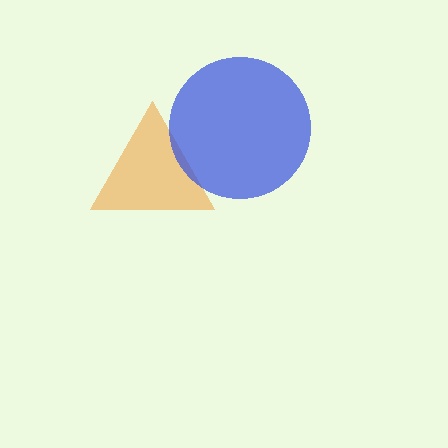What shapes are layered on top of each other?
The layered shapes are: an orange triangle, a blue circle.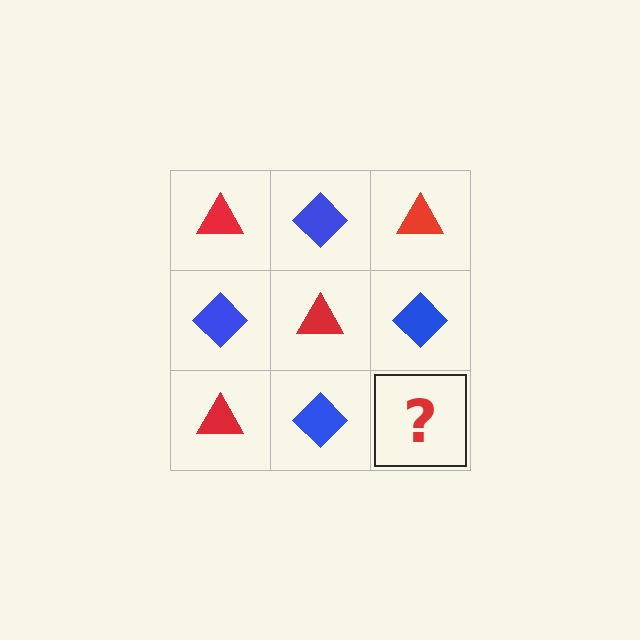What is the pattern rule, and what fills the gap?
The rule is that it alternates red triangle and blue diamond in a checkerboard pattern. The gap should be filled with a red triangle.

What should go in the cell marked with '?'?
The missing cell should contain a red triangle.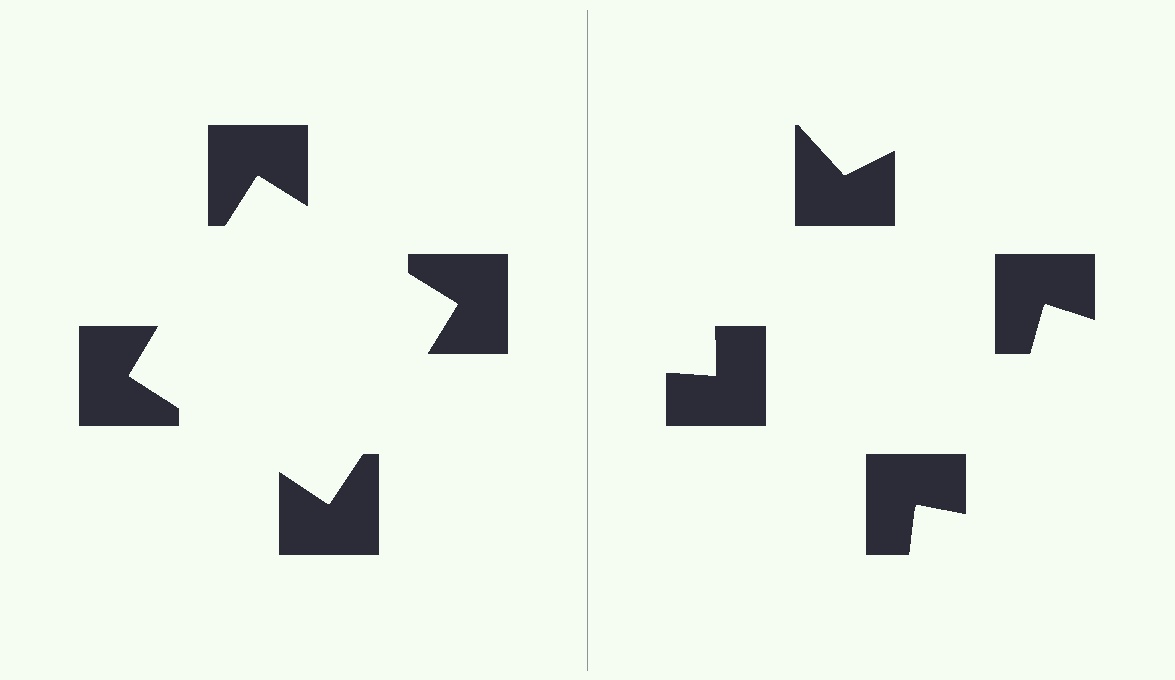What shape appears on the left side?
An illusory square.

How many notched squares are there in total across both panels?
8 — 4 on each side.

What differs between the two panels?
The notched squares are positioned identically on both sides; only the wedge orientations differ. On the left they align to a square; on the right they are misaligned.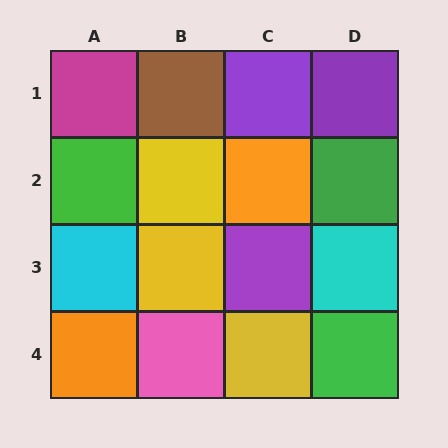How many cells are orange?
2 cells are orange.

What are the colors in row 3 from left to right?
Cyan, yellow, purple, cyan.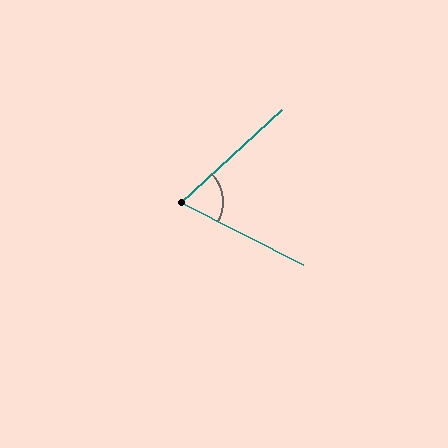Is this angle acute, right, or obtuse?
It is acute.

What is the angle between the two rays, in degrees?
Approximately 70 degrees.